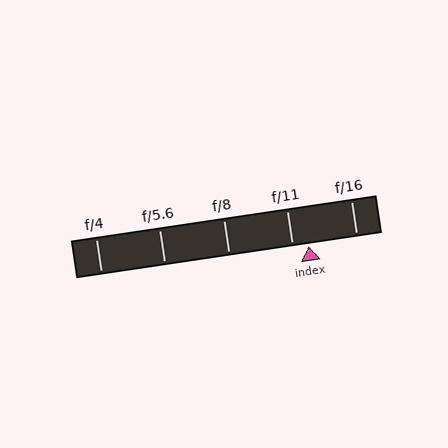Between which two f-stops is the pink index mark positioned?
The index mark is between f/11 and f/16.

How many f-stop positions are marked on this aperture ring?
There are 5 f-stop positions marked.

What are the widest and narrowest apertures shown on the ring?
The widest aperture shown is f/4 and the narrowest is f/16.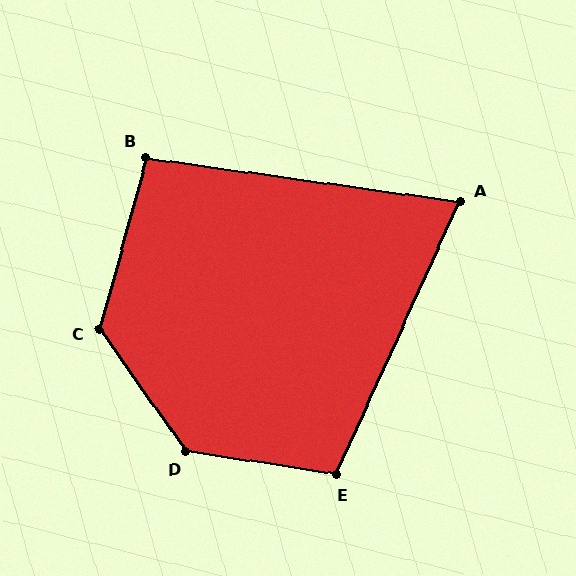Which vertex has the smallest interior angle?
A, at approximately 74 degrees.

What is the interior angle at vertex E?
Approximately 106 degrees (obtuse).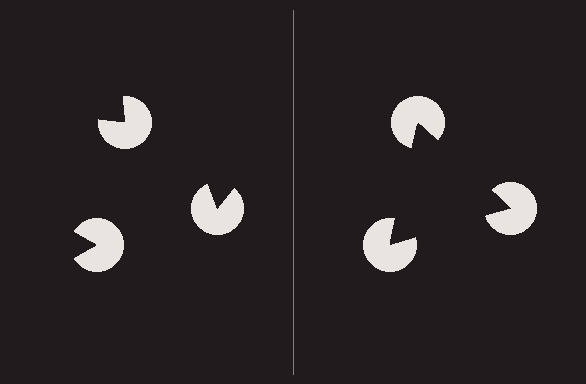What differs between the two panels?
The pac-man discs are positioned identically on both sides; only the wedge orientations differ. On the right they align to a triangle; on the left they are misaligned.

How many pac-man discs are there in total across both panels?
6 — 3 on each side.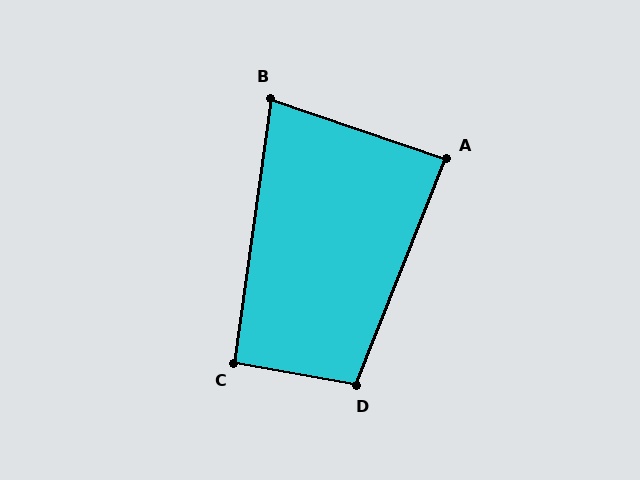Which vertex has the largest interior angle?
D, at approximately 101 degrees.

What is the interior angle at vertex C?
Approximately 93 degrees (approximately right).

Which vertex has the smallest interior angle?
B, at approximately 79 degrees.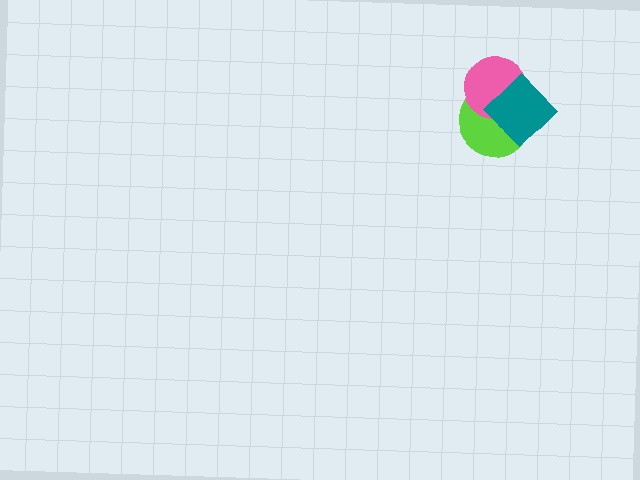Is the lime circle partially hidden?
Yes, it is partially covered by another shape.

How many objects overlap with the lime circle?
2 objects overlap with the lime circle.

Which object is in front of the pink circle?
The teal diamond is in front of the pink circle.